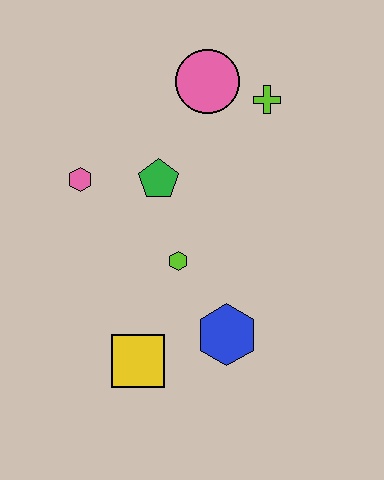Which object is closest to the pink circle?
The lime cross is closest to the pink circle.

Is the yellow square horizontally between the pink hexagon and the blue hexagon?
Yes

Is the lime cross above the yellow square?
Yes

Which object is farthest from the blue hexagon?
The pink circle is farthest from the blue hexagon.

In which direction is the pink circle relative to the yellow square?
The pink circle is above the yellow square.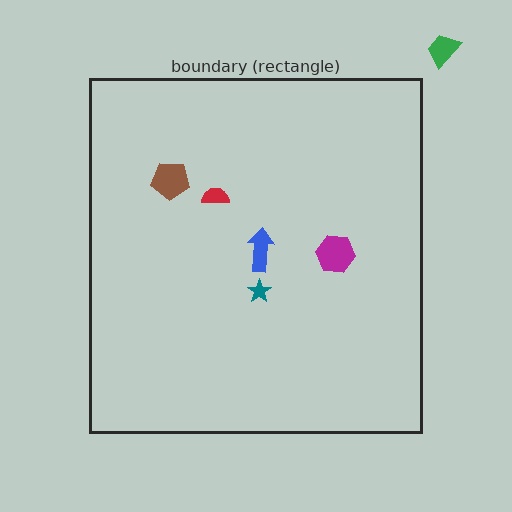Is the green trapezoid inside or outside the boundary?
Outside.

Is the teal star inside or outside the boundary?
Inside.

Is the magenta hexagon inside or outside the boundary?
Inside.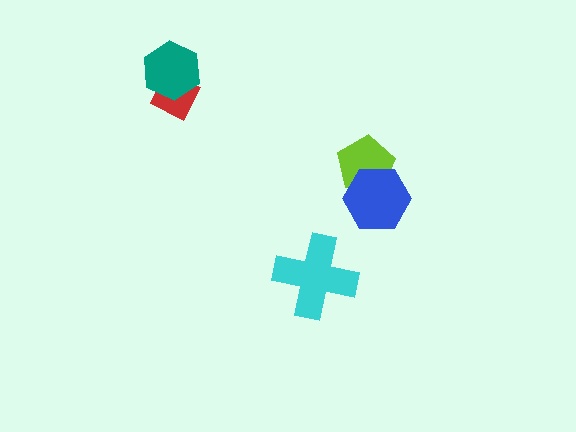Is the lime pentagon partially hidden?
Yes, it is partially covered by another shape.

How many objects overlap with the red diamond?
1 object overlaps with the red diamond.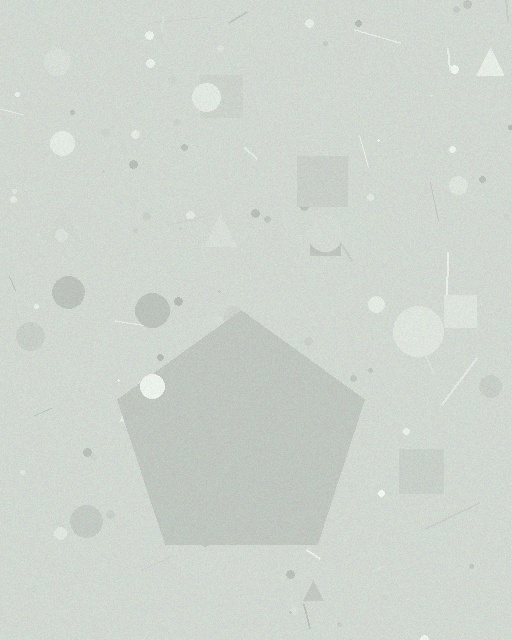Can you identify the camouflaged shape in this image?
The camouflaged shape is a pentagon.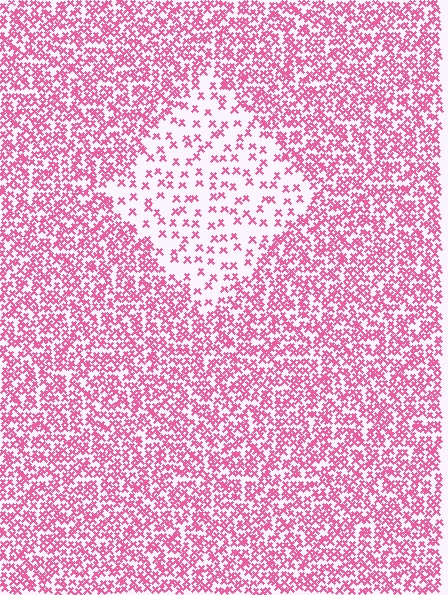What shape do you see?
I see a diamond.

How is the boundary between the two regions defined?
The boundary is defined by a change in element density (approximately 2.8x ratio). All elements are the same color, size, and shape.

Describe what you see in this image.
The image contains small pink elements arranged at two different densities. A diamond-shaped region is visible where the elements are less densely packed than the surrounding area.